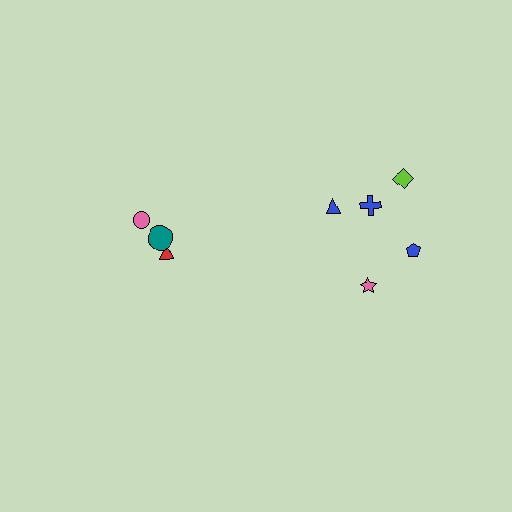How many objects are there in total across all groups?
There are 8 objects.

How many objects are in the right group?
There are 5 objects.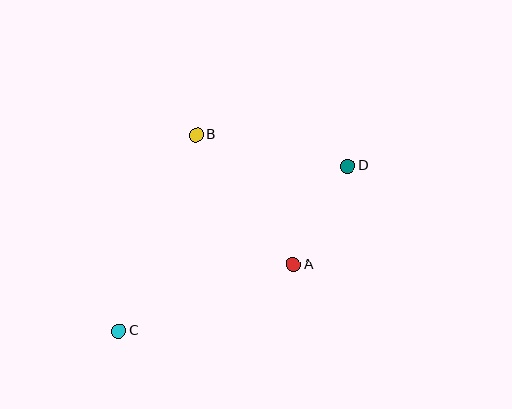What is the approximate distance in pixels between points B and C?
The distance between B and C is approximately 211 pixels.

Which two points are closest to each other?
Points A and D are closest to each other.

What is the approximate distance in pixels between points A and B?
The distance between A and B is approximately 162 pixels.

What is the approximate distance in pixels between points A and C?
The distance between A and C is approximately 187 pixels.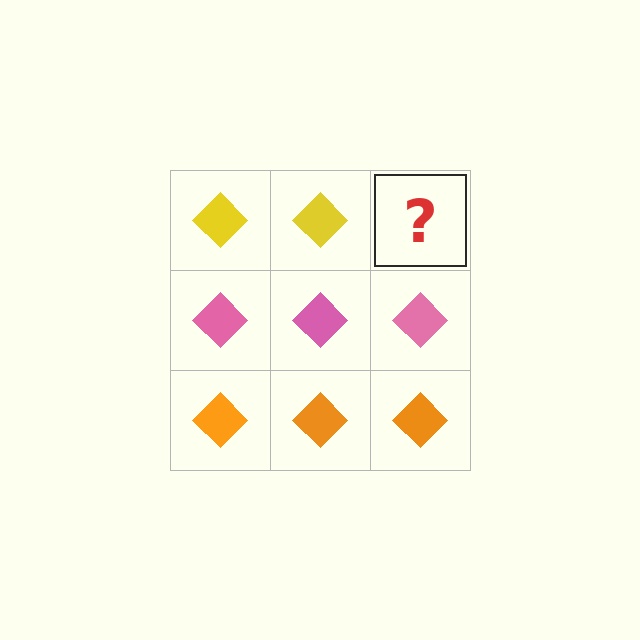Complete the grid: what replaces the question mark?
The question mark should be replaced with a yellow diamond.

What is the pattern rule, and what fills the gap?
The rule is that each row has a consistent color. The gap should be filled with a yellow diamond.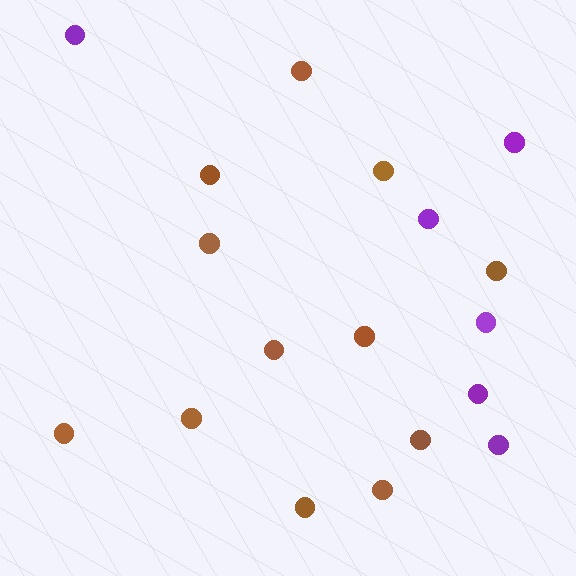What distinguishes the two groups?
There are 2 groups: one group of brown circles (12) and one group of purple circles (6).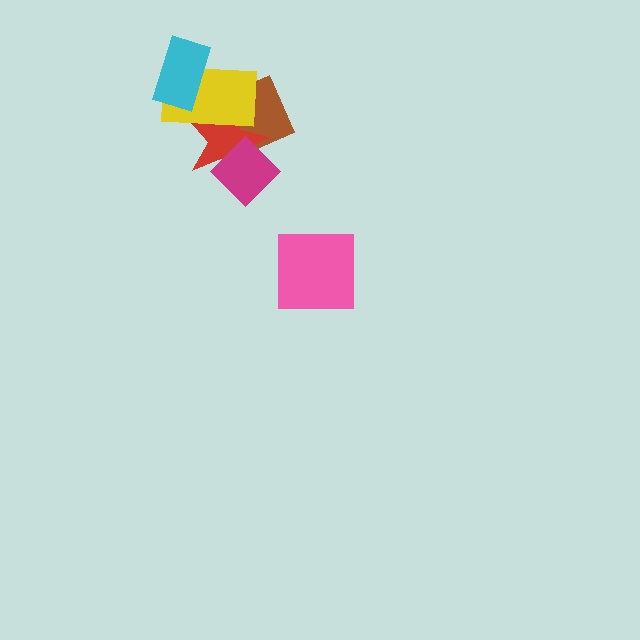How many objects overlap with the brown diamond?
3 objects overlap with the brown diamond.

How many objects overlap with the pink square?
0 objects overlap with the pink square.